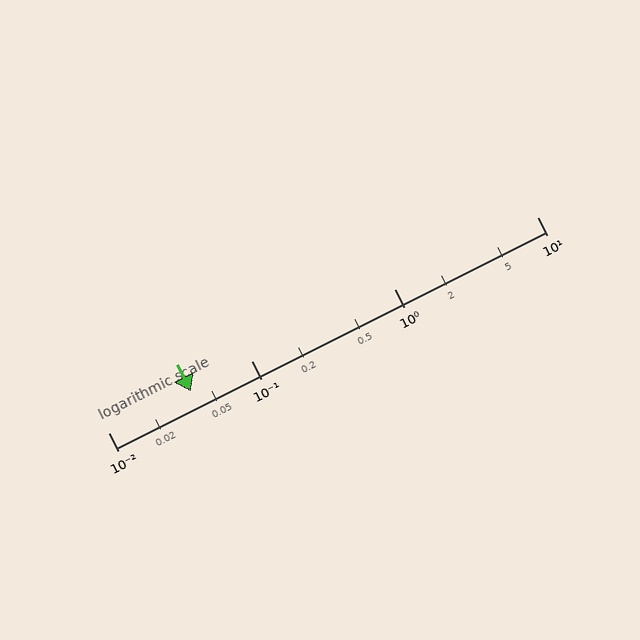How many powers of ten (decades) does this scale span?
The scale spans 3 decades, from 0.01 to 10.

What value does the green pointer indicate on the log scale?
The pointer indicates approximately 0.038.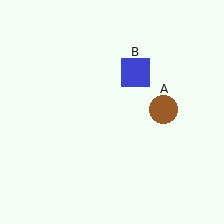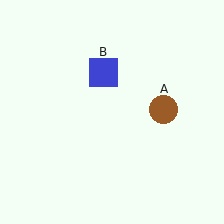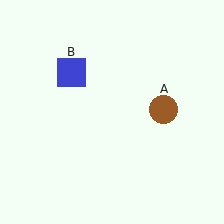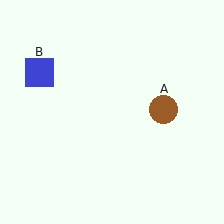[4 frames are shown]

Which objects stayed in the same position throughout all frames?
Brown circle (object A) remained stationary.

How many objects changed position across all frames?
1 object changed position: blue square (object B).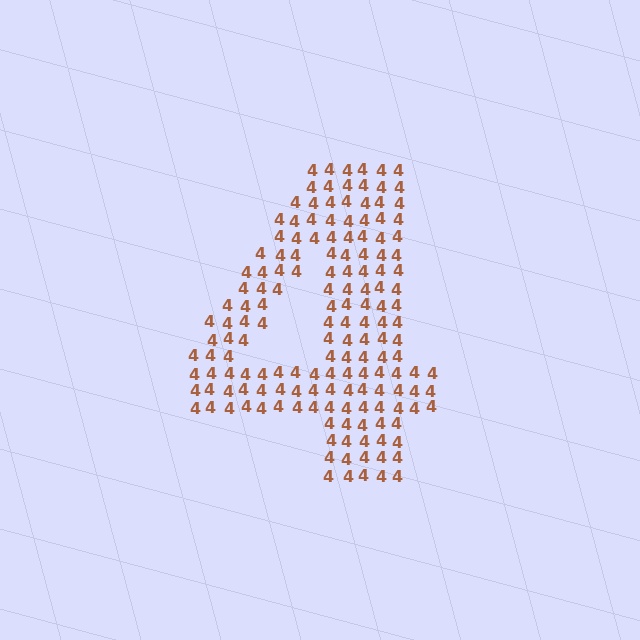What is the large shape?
The large shape is the digit 4.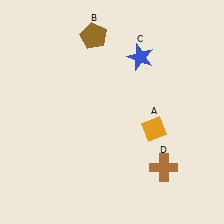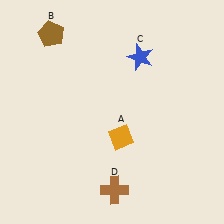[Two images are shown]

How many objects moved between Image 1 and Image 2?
3 objects moved between the two images.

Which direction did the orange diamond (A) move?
The orange diamond (A) moved left.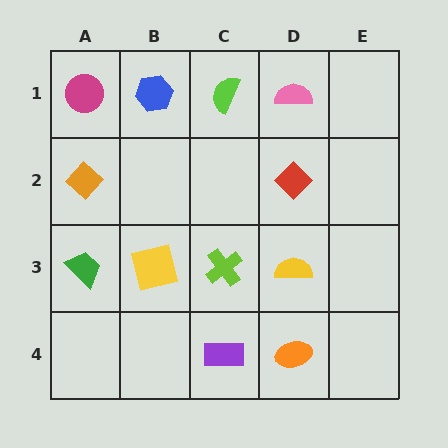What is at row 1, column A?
A magenta circle.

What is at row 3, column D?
A yellow semicircle.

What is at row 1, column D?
A pink semicircle.